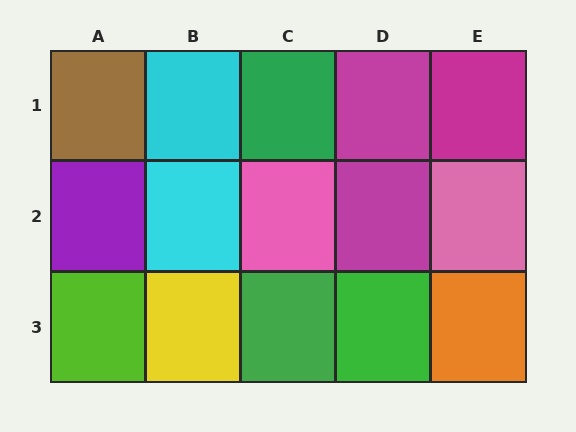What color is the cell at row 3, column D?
Green.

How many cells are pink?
2 cells are pink.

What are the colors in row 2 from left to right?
Purple, cyan, pink, magenta, pink.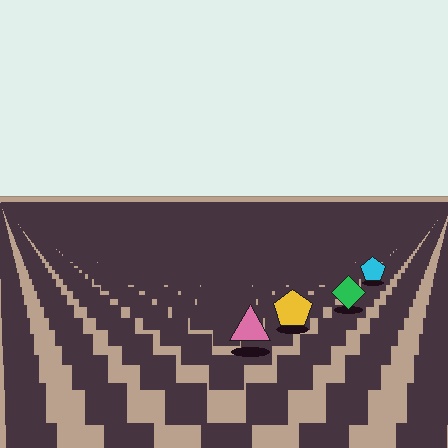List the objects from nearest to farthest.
From nearest to farthest: the pink triangle, the yellow pentagon, the green diamond, the cyan pentagon.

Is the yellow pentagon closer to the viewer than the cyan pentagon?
Yes. The yellow pentagon is closer — you can tell from the texture gradient: the ground texture is coarser near it.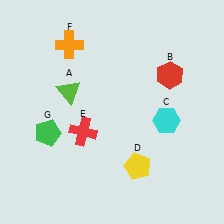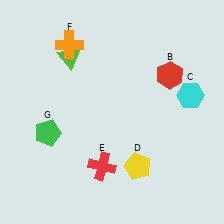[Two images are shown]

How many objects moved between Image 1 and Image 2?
3 objects moved between the two images.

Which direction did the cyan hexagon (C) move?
The cyan hexagon (C) moved up.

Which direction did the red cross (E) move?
The red cross (E) moved down.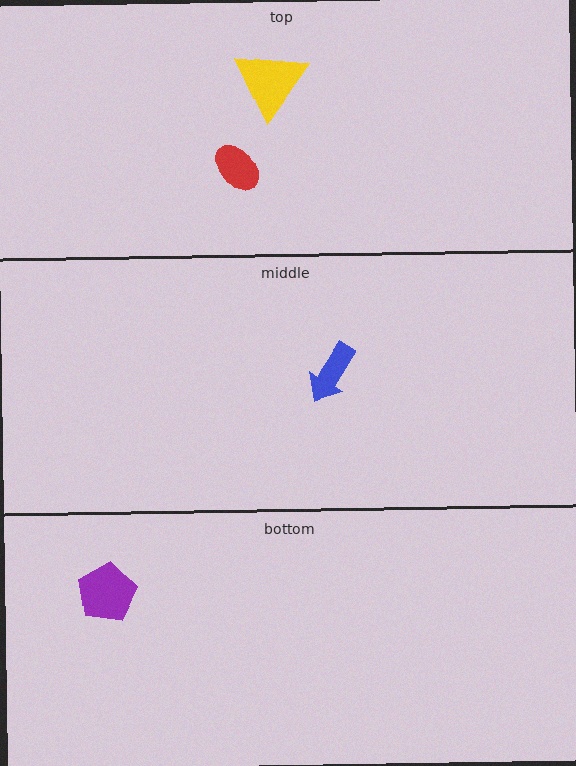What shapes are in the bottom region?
The purple pentagon.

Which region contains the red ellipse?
The top region.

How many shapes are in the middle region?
1.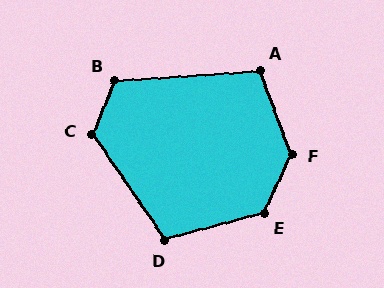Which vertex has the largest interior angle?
F, at approximately 134 degrees.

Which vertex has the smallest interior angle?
A, at approximately 107 degrees.